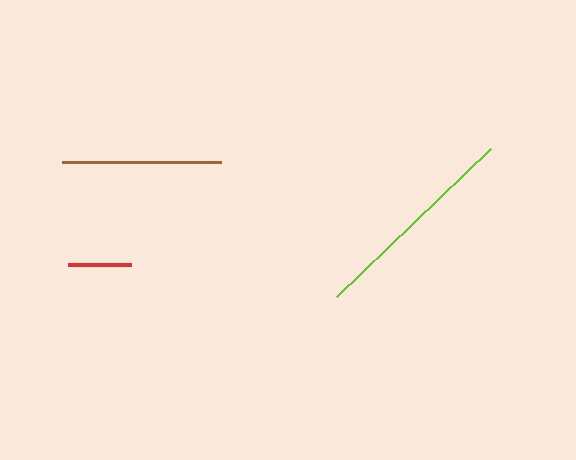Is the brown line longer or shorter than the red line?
The brown line is longer than the red line.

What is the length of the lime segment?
The lime segment is approximately 214 pixels long.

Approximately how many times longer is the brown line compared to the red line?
The brown line is approximately 2.5 times the length of the red line.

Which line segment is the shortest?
The red line is the shortest at approximately 63 pixels.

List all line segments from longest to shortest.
From longest to shortest: lime, brown, red.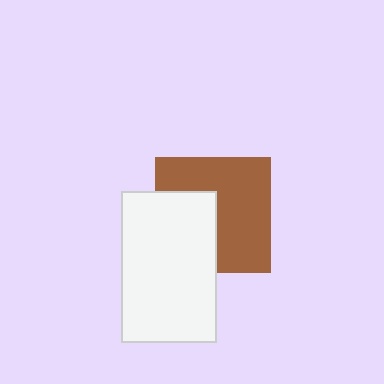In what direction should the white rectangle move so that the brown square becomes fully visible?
The white rectangle should move left. That is the shortest direction to clear the overlap and leave the brown square fully visible.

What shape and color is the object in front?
The object in front is a white rectangle.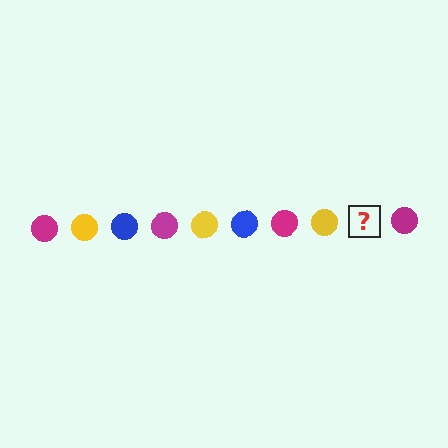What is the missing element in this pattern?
The missing element is a blue circle.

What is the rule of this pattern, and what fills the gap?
The rule is that the pattern cycles through magenta, yellow, blue circles. The gap should be filled with a blue circle.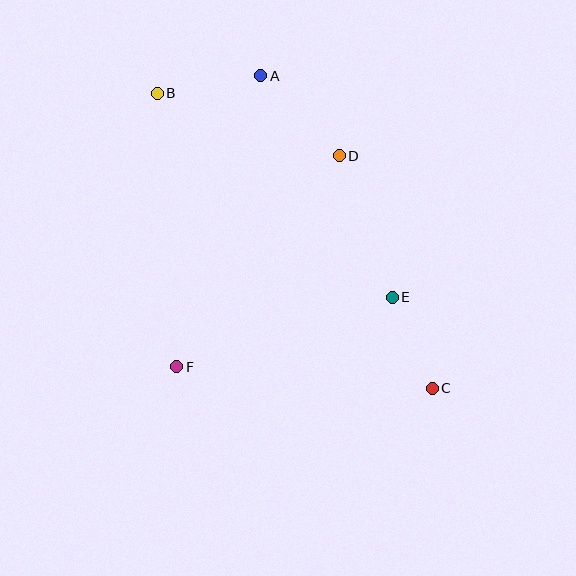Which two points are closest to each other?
Points C and E are closest to each other.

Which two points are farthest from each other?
Points B and C are farthest from each other.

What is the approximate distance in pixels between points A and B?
The distance between A and B is approximately 105 pixels.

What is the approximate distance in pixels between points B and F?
The distance between B and F is approximately 275 pixels.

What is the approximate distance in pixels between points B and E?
The distance between B and E is approximately 312 pixels.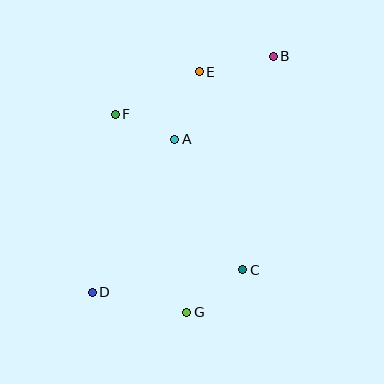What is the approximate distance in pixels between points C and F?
The distance between C and F is approximately 201 pixels.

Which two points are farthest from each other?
Points B and D are farthest from each other.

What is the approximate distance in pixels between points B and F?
The distance between B and F is approximately 168 pixels.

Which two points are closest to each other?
Points A and F are closest to each other.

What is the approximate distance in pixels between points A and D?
The distance between A and D is approximately 174 pixels.